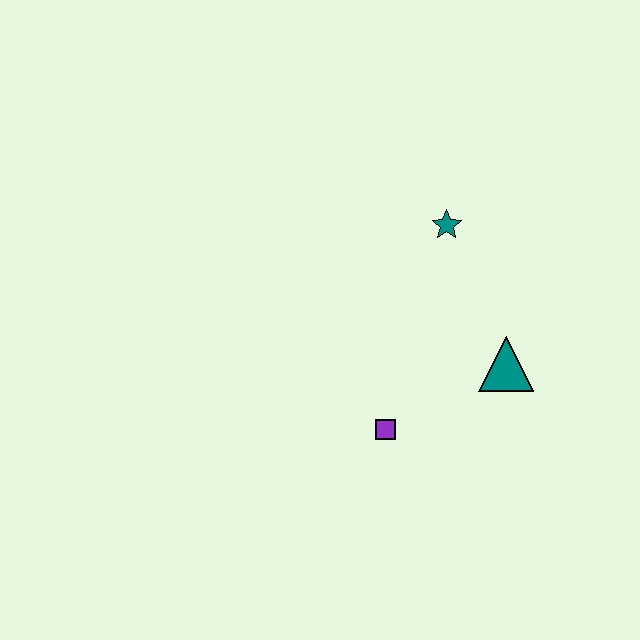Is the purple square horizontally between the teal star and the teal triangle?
No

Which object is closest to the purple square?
The teal triangle is closest to the purple square.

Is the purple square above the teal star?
No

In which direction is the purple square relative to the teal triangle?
The purple square is to the left of the teal triangle.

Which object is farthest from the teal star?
The purple square is farthest from the teal star.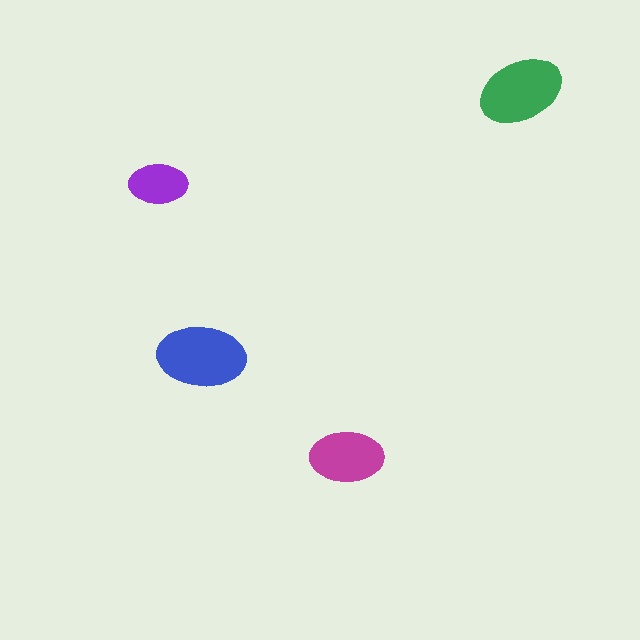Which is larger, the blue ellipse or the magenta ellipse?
The blue one.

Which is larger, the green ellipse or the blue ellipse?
The blue one.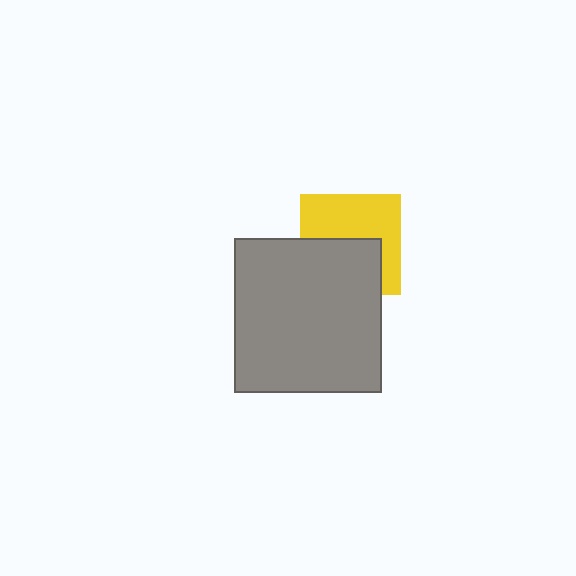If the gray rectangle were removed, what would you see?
You would see the complete yellow square.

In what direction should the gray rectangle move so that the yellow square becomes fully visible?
The gray rectangle should move down. That is the shortest direction to clear the overlap and leave the yellow square fully visible.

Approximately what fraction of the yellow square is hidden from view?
Roughly 46% of the yellow square is hidden behind the gray rectangle.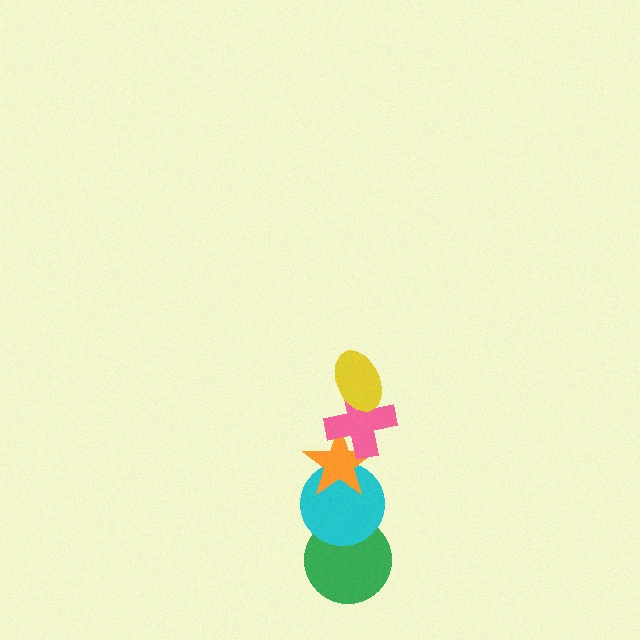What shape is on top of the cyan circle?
The orange star is on top of the cyan circle.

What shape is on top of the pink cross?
The yellow ellipse is on top of the pink cross.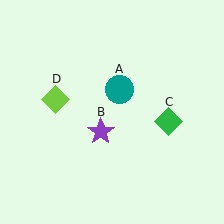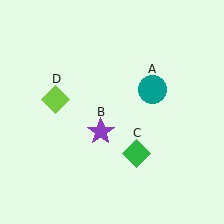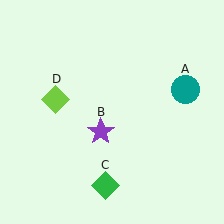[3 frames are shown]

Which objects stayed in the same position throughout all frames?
Purple star (object B) and lime diamond (object D) remained stationary.